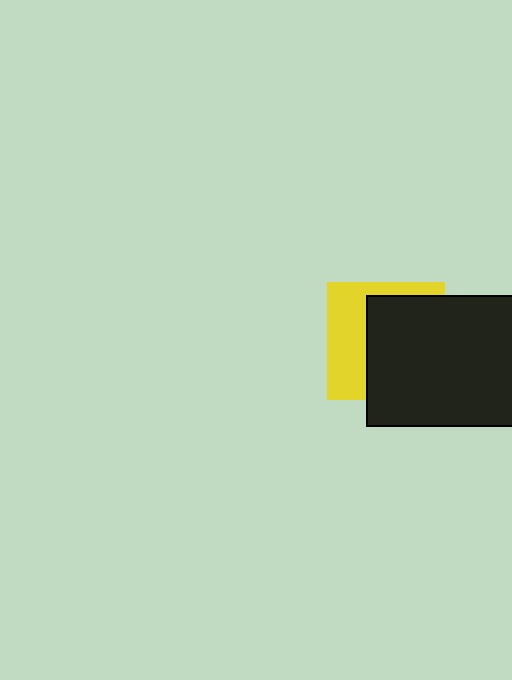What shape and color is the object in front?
The object in front is a black rectangle.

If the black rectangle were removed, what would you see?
You would see the complete yellow square.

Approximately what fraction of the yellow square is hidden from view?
Roughly 60% of the yellow square is hidden behind the black rectangle.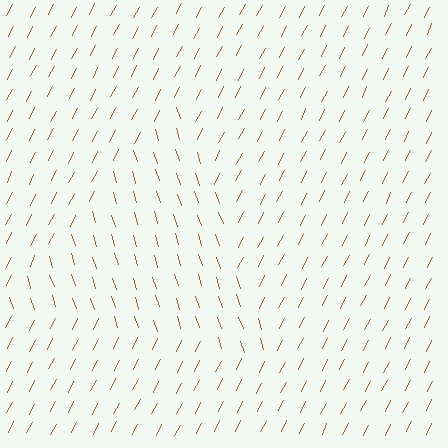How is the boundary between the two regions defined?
The boundary is defined purely by a change in line orientation (approximately 45 degrees difference). All lines are the same color and thickness.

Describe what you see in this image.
The image is filled with small brown line segments. A triangle region in the image has lines oriented differently from the surrounding lines, creating a visible texture boundary.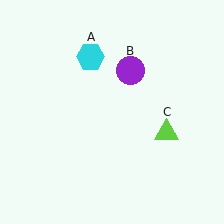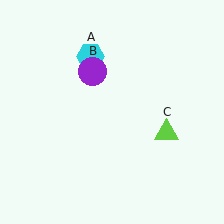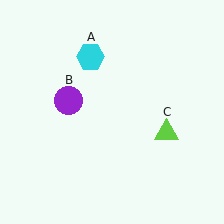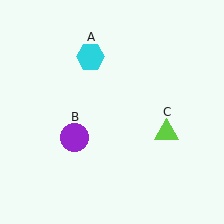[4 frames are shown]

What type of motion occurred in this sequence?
The purple circle (object B) rotated counterclockwise around the center of the scene.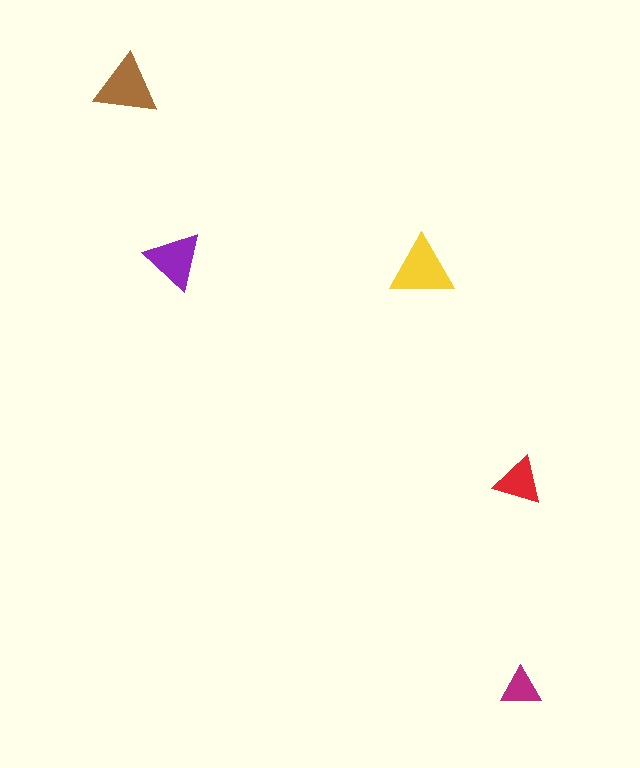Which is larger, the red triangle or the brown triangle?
The brown one.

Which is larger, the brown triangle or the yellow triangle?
The yellow one.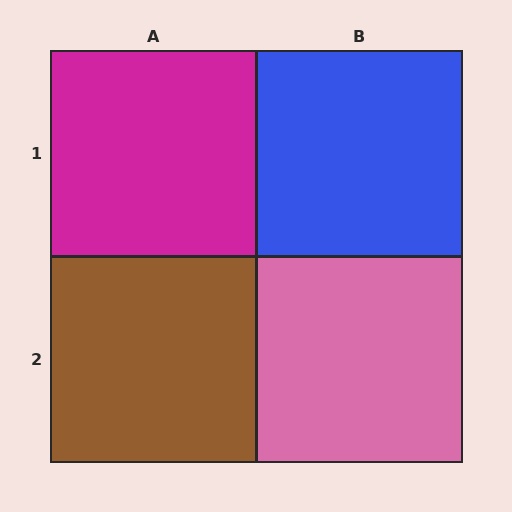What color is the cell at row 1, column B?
Blue.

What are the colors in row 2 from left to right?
Brown, pink.